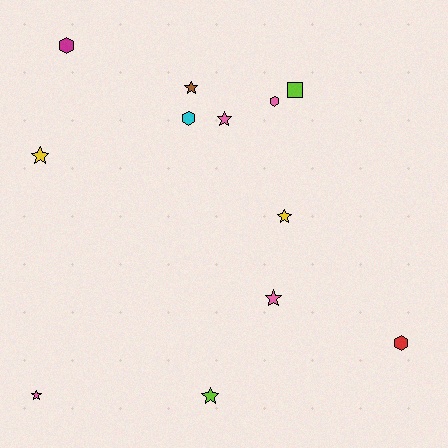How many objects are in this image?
There are 12 objects.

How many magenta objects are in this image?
There is 1 magenta object.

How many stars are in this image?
There are 7 stars.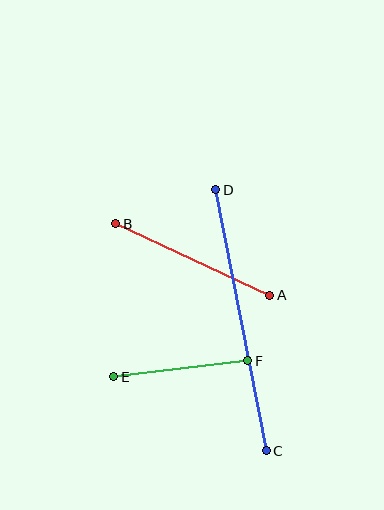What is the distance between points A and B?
The distance is approximately 170 pixels.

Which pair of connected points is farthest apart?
Points C and D are farthest apart.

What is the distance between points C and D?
The distance is approximately 266 pixels.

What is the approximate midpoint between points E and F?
The midpoint is at approximately (181, 369) pixels.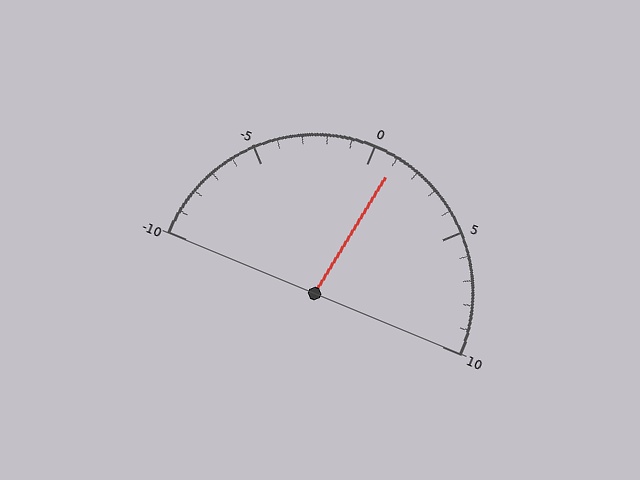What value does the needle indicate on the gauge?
The needle indicates approximately 1.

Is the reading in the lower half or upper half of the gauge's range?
The reading is in the upper half of the range (-10 to 10).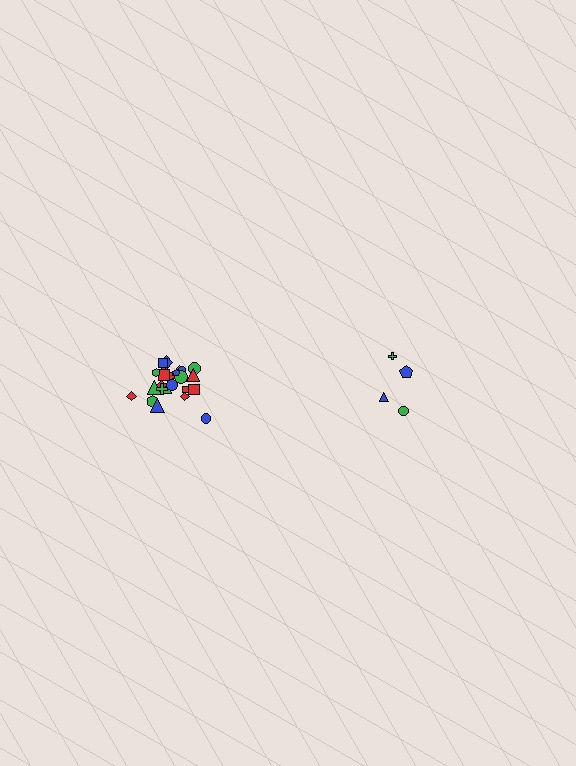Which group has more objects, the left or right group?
The left group.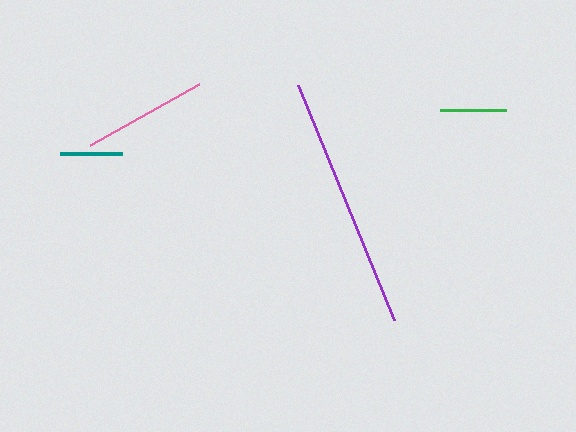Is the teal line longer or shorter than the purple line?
The purple line is longer than the teal line.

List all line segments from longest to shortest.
From longest to shortest: purple, pink, green, teal.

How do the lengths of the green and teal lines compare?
The green and teal lines are approximately the same length.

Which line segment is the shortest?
The teal line is the shortest at approximately 63 pixels.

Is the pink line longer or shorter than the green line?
The pink line is longer than the green line.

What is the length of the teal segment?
The teal segment is approximately 63 pixels long.